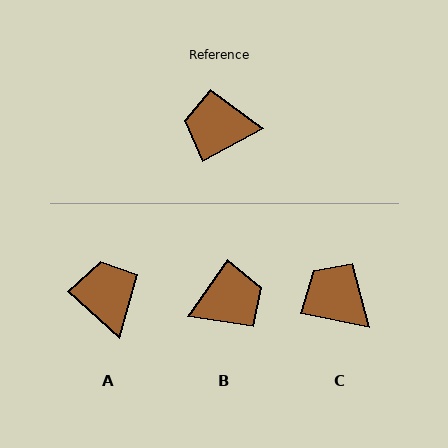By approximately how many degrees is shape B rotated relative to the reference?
Approximately 153 degrees clockwise.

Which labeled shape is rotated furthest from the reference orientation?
B, about 153 degrees away.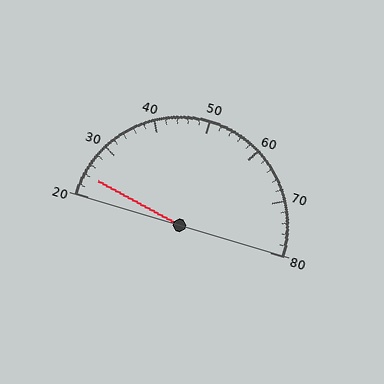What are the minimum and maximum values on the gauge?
The gauge ranges from 20 to 80.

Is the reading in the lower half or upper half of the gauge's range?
The reading is in the lower half of the range (20 to 80).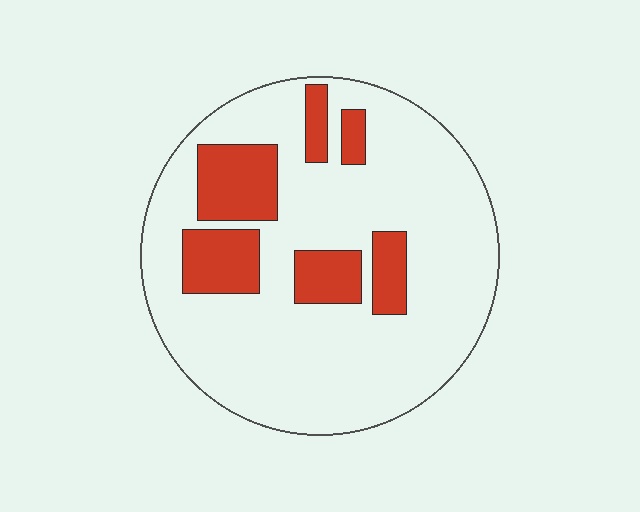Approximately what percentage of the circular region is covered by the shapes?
Approximately 20%.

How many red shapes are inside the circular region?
6.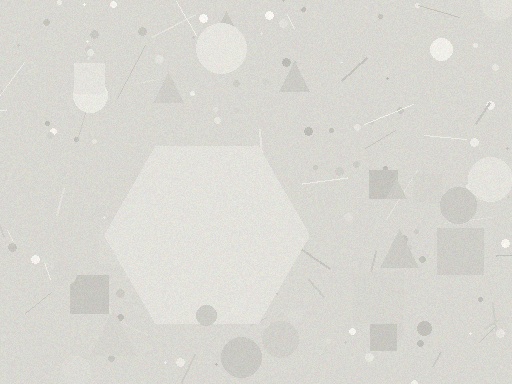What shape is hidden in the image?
A hexagon is hidden in the image.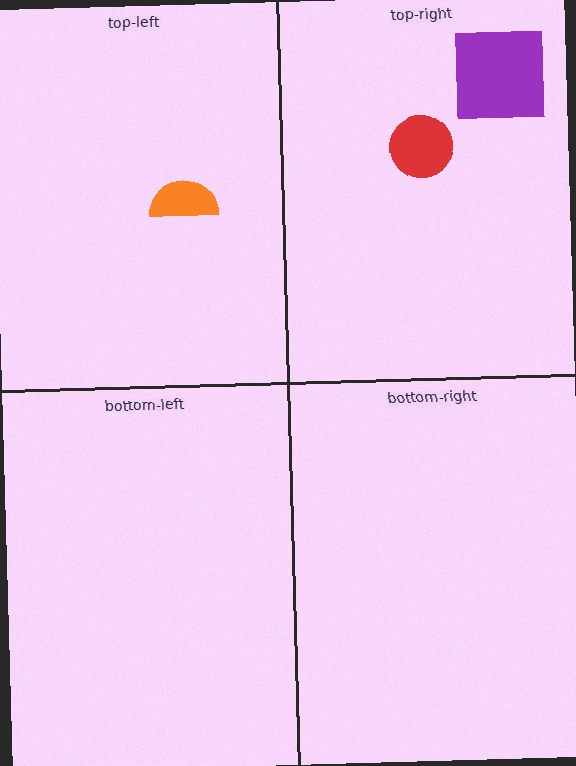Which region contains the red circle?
The top-right region.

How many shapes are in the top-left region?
1.